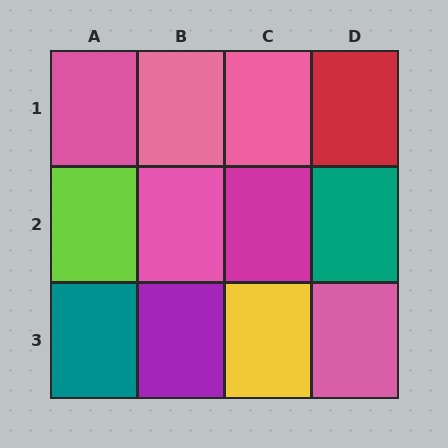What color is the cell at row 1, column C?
Pink.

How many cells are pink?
5 cells are pink.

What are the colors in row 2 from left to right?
Lime, pink, magenta, teal.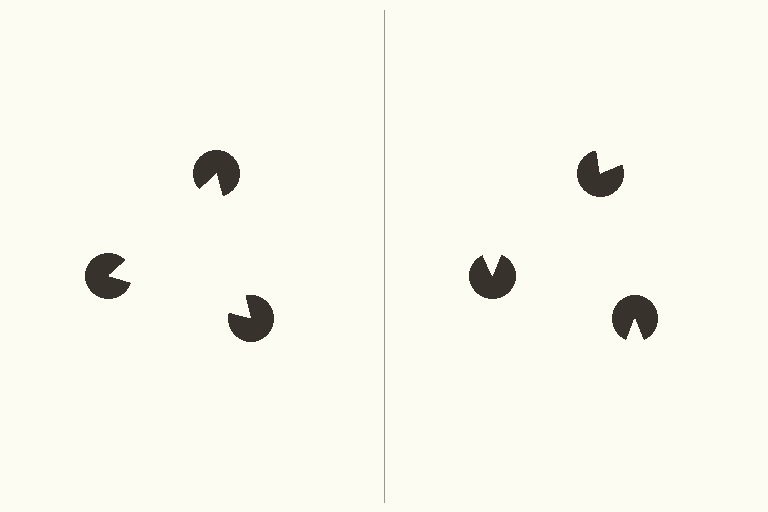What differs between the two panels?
The pac-man discs are positioned identically on both sides; only the wedge orientations differ. On the left they align to a triangle; on the right they are misaligned.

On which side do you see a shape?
An illusory triangle appears on the left side. On the right side the wedge cuts are rotated, so no coherent shape forms.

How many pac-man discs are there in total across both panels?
6 — 3 on each side.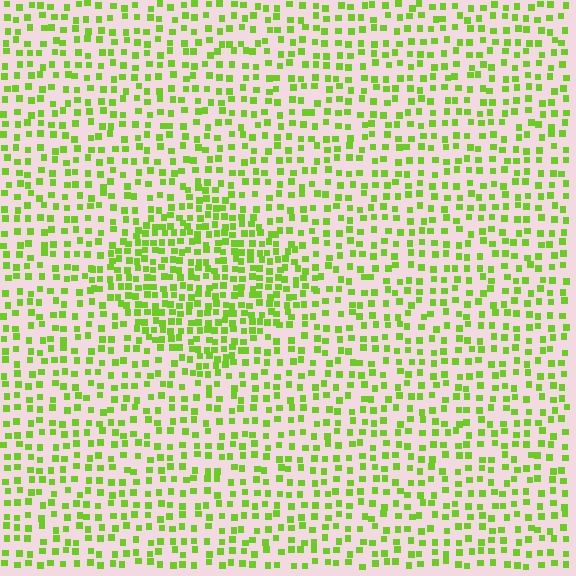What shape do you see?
I see a diamond.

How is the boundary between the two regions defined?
The boundary is defined by a change in element density (approximately 1.8x ratio). All elements are the same color, size, and shape.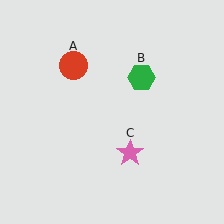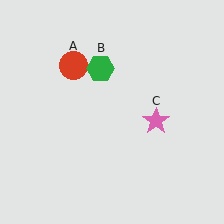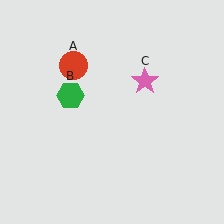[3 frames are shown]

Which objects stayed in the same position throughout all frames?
Red circle (object A) remained stationary.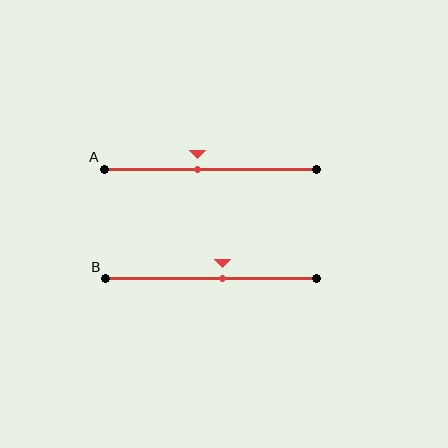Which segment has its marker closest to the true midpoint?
Segment B has its marker closest to the true midpoint.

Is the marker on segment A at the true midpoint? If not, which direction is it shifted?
No, the marker on segment A is shifted to the left by about 6% of the segment length.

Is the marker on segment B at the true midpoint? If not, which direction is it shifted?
No, the marker on segment B is shifted to the right by about 6% of the segment length.